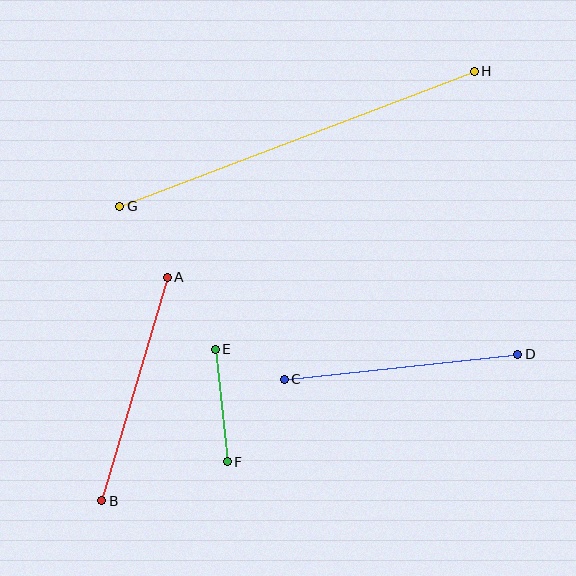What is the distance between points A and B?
The distance is approximately 233 pixels.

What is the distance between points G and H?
The distance is approximately 379 pixels.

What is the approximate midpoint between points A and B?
The midpoint is at approximately (134, 389) pixels.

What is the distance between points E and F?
The distance is approximately 113 pixels.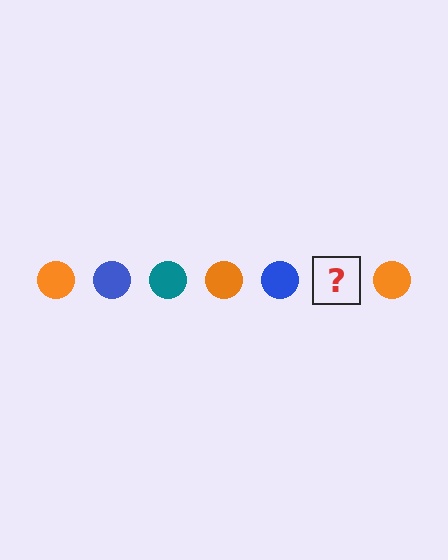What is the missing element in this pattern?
The missing element is a teal circle.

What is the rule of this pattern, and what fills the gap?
The rule is that the pattern cycles through orange, blue, teal circles. The gap should be filled with a teal circle.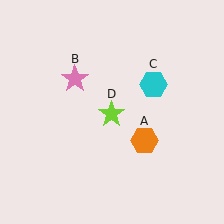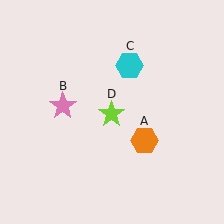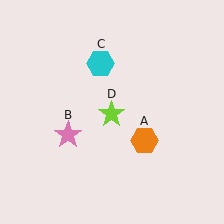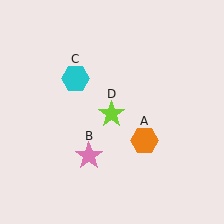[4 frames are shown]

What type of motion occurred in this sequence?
The pink star (object B), cyan hexagon (object C) rotated counterclockwise around the center of the scene.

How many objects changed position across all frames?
2 objects changed position: pink star (object B), cyan hexagon (object C).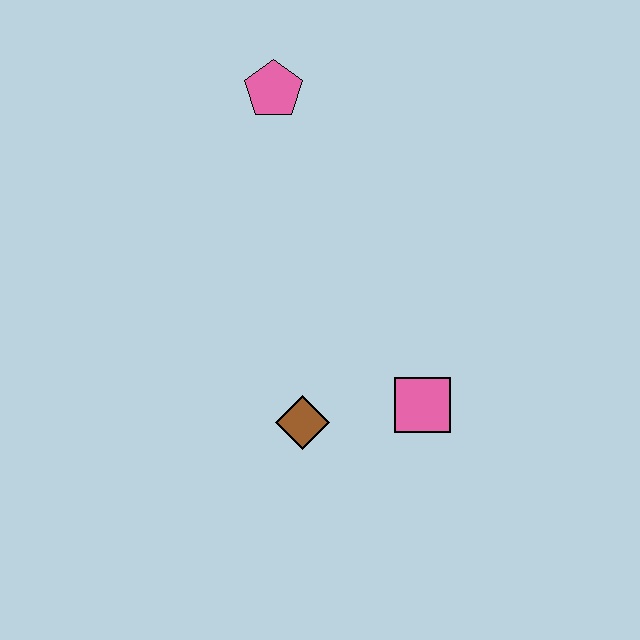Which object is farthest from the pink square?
The pink pentagon is farthest from the pink square.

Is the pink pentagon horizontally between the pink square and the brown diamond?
No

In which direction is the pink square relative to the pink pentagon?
The pink square is below the pink pentagon.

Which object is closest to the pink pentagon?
The brown diamond is closest to the pink pentagon.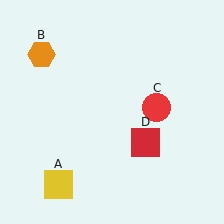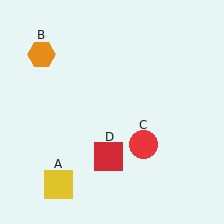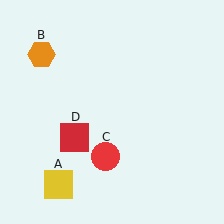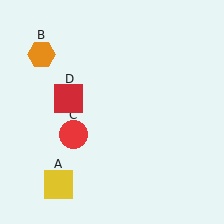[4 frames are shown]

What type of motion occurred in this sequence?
The red circle (object C), red square (object D) rotated clockwise around the center of the scene.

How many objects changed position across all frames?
2 objects changed position: red circle (object C), red square (object D).